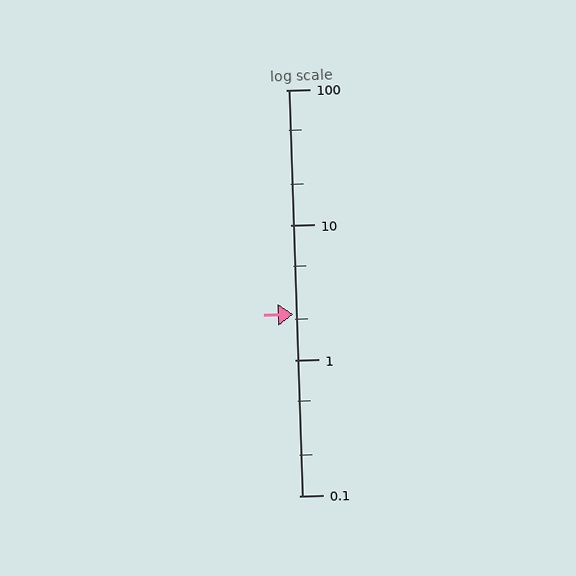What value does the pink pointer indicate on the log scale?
The pointer indicates approximately 2.2.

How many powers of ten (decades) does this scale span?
The scale spans 3 decades, from 0.1 to 100.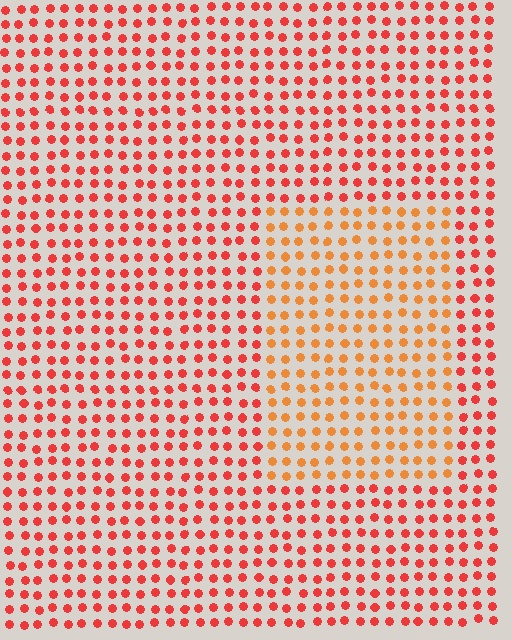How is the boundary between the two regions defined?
The boundary is defined purely by a slight shift in hue (about 28 degrees). Spacing, size, and orientation are identical on both sides.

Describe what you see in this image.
The image is filled with small red elements in a uniform arrangement. A rectangle-shaped region is visible where the elements are tinted to a slightly different hue, forming a subtle color boundary.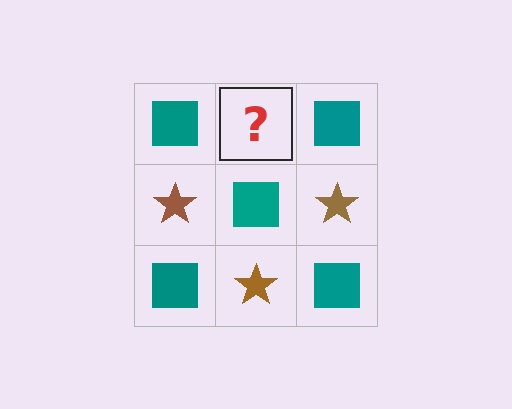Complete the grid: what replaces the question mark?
The question mark should be replaced with a brown star.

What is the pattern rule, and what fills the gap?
The rule is that it alternates teal square and brown star in a checkerboard pattern. The gap should be filled with a brown star.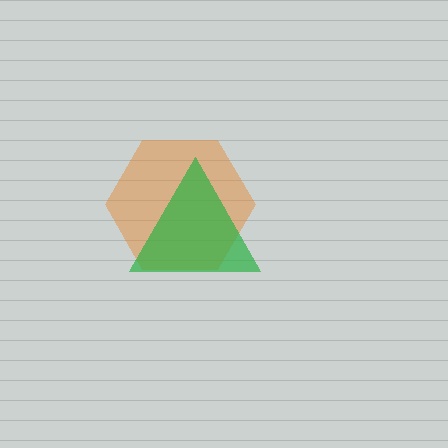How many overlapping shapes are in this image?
There are 2 overlapping shapes in the image.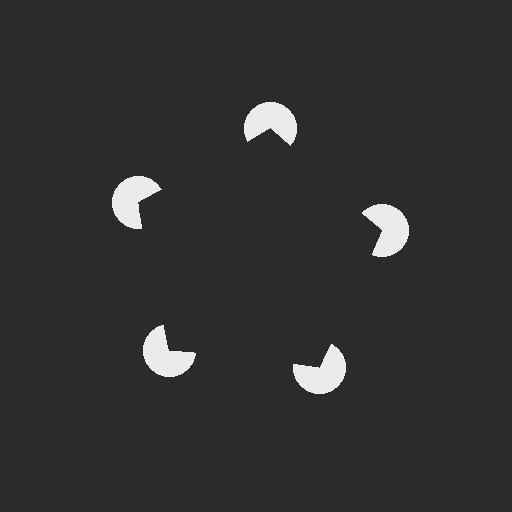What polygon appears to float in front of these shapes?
An illusory pentagon — its edges are inferred from the aligned wedge cuts in the pac-man discs, not physically drawn.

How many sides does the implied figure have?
5 sides.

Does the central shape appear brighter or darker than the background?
It typically appears slightly darker than the background, even though no actual brightness change is drawn.